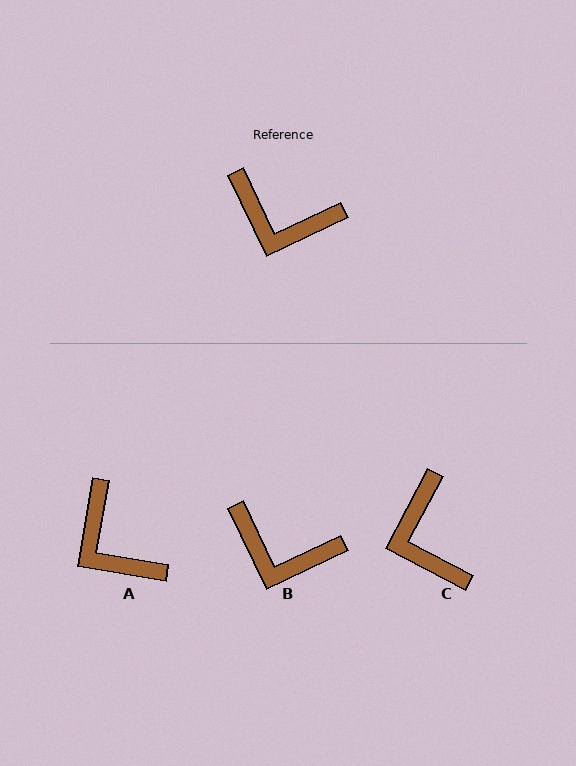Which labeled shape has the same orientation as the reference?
B.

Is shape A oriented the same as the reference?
No, it is off by about 35 degrees.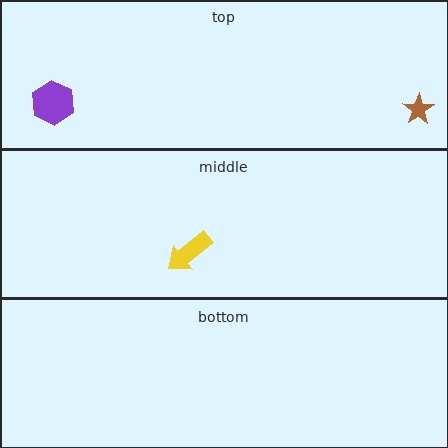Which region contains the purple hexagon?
The top region.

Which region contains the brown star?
The top region.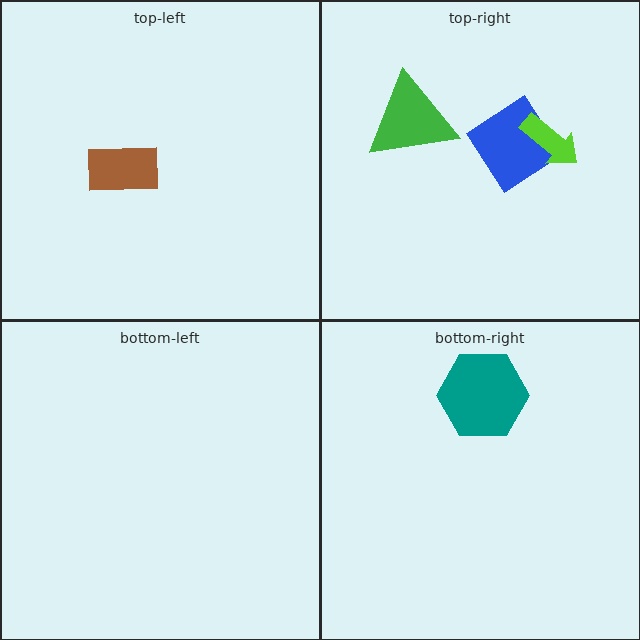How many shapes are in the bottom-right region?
1.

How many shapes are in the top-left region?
1.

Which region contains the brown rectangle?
The top-left region.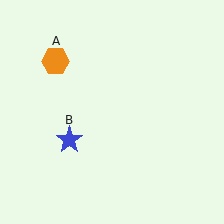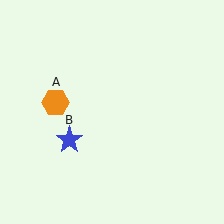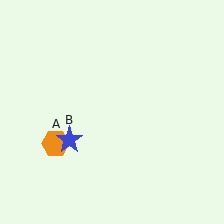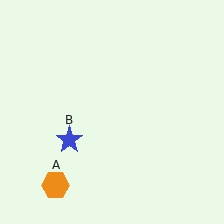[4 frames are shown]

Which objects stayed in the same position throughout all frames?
Blue star (object B) remained stationary.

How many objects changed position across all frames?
1 object changed position: orange hexagon (object A).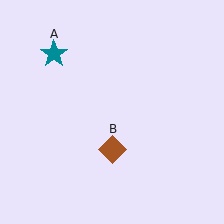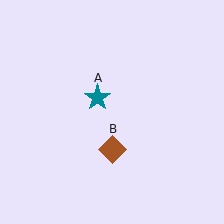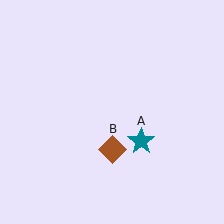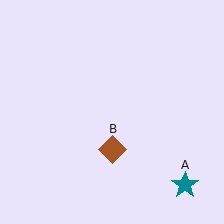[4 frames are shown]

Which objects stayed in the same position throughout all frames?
Brown diamond (object B) remained stationary.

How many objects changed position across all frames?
1 object changed position: teal star (object A).